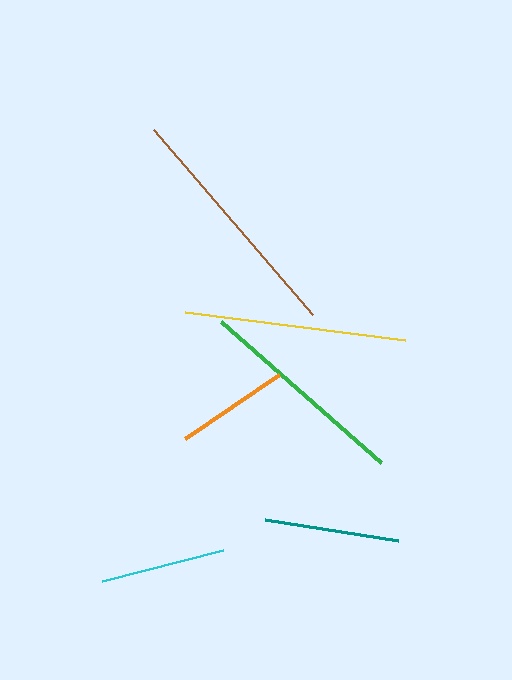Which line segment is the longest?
The brown line is the longest at approximately 244 pixels.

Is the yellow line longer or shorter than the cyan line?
The yellow line is longer than the cyan line.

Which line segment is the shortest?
The orange line is the shortest at approximately 113 pixels.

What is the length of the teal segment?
The teal segment is approximately 135 pixels long.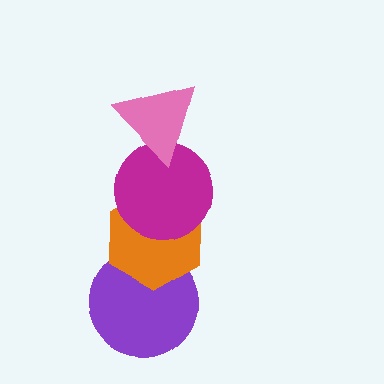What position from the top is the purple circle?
The purple circle is 4th from the top.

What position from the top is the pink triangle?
The pink triangle is 1st from the top.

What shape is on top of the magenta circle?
The pink triangle is on top of the magenta circle.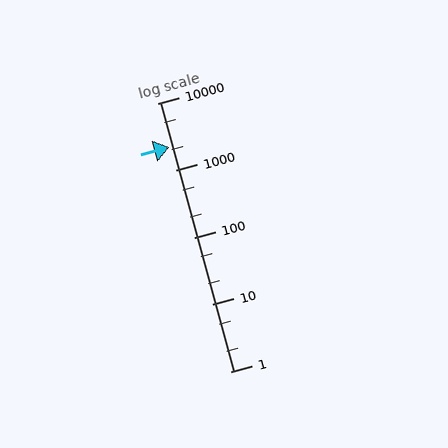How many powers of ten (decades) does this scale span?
The scale spans 4 decades, from 1 to 10000.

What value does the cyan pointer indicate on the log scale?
The pointer indicates approximately 2200.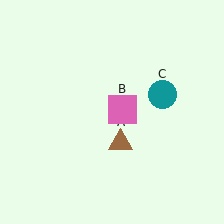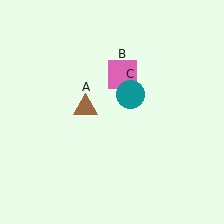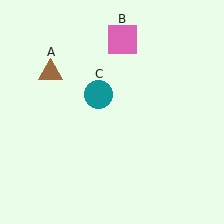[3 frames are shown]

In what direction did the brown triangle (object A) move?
The brown triangle (object A) moved up and to the left.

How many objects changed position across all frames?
3 objects changed position: brown triangle (object A), pink square (object B), teal circle (object C).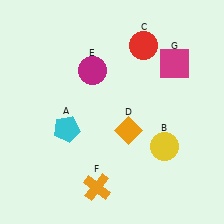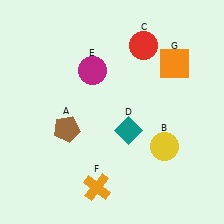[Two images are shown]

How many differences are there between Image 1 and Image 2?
There are 3 differences between the two images.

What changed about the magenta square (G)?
In Image 1, G is magenta. In Image 2, it changed to orange.